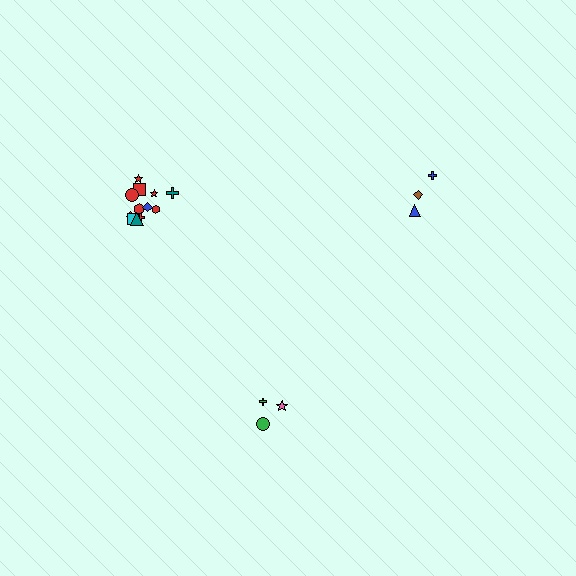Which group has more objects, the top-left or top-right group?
The top-left group.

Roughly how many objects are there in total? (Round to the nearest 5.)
Roughly 20 objects in total.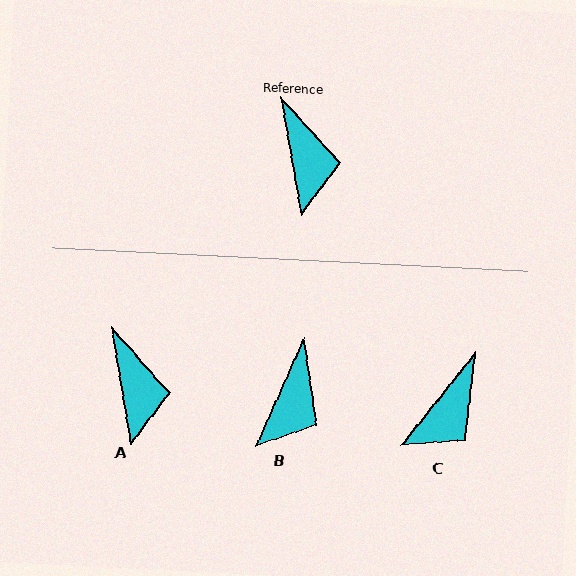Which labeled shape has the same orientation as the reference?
A.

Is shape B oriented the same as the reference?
No, it is off by about 34 degrees.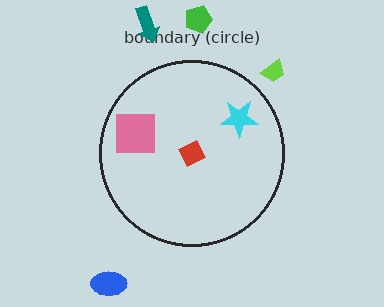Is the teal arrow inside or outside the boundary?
Outside.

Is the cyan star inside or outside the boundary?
Inside.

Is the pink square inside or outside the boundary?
Inside.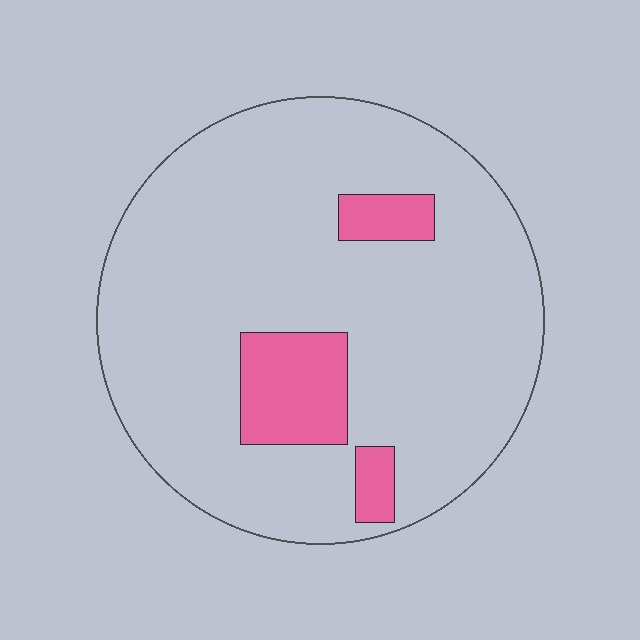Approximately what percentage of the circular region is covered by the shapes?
Approximately 15%.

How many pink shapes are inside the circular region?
3.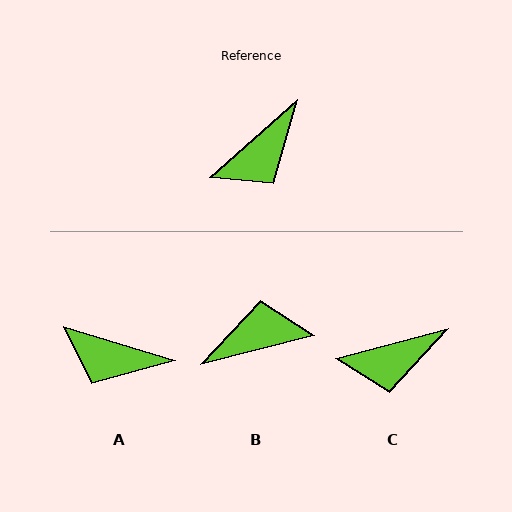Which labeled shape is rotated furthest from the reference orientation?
B, about 152 degrees away.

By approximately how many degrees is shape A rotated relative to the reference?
Approximately 58 degrees clockwise.